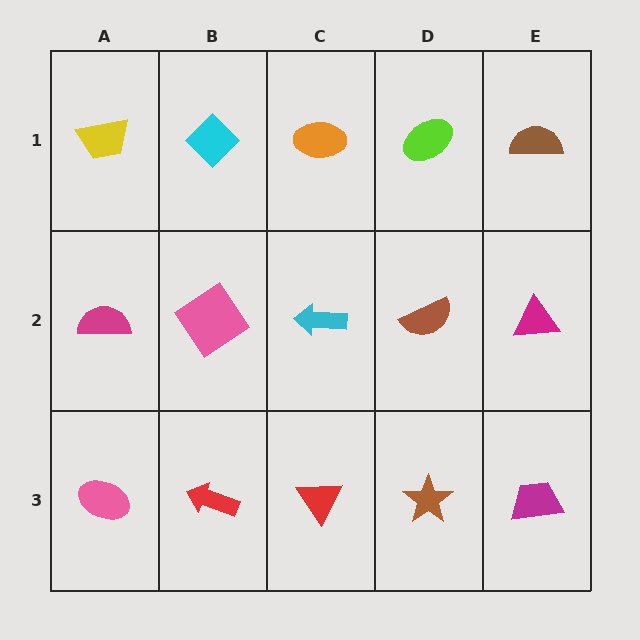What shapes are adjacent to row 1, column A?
A magenta semicircle (row 2, column A), a cyan diamond (row 1, column B).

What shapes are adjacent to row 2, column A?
A yellow trapezoid (row 1, column A), a pink ellipse (row 3, column A), a pink diamond (row 2, column B).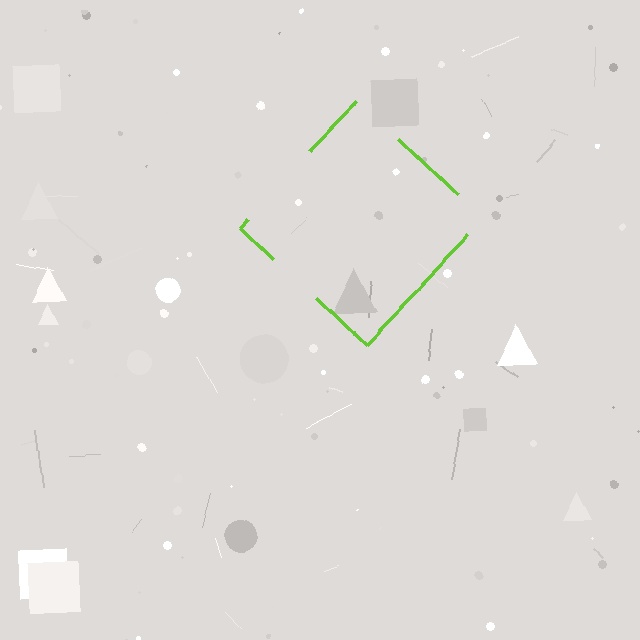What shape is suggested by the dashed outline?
The dashed outline suggests a diamond.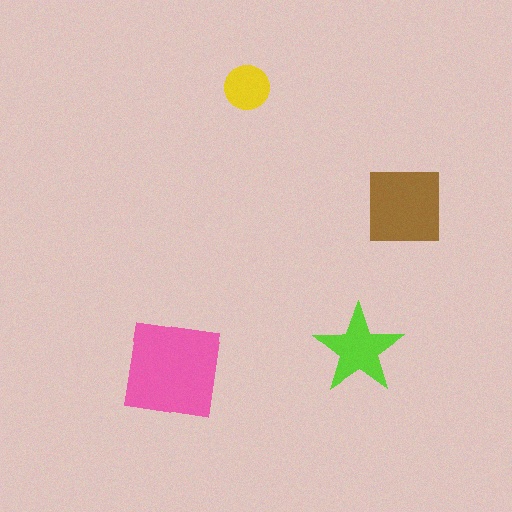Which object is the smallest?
The yellow circle.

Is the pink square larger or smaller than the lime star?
Larger.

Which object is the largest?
The pink square.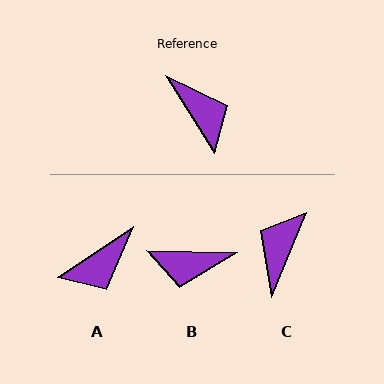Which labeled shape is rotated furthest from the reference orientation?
C, about 126 degrees away.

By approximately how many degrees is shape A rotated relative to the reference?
Approximately 88 degrees clockwise.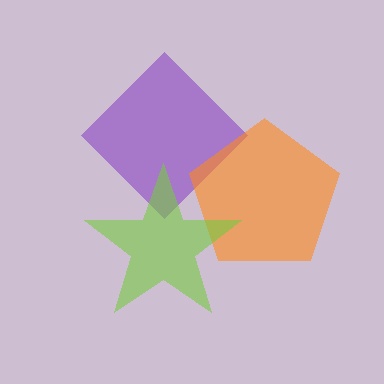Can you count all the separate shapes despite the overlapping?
Yes, there are 3 separate shapes.